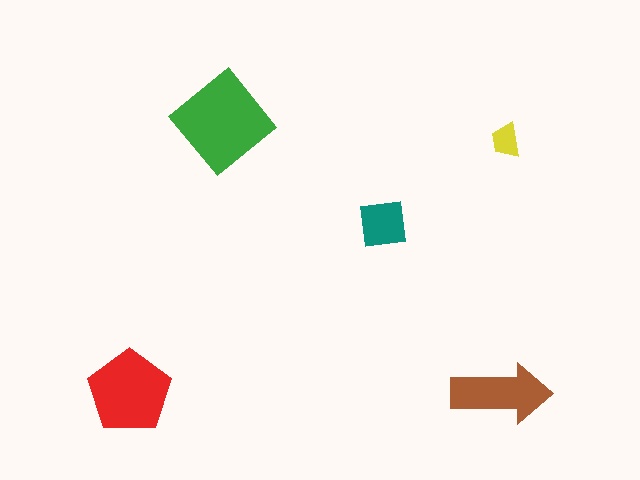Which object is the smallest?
The yellow trapezoid.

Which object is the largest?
The green diamond.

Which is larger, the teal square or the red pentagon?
The red pentagon.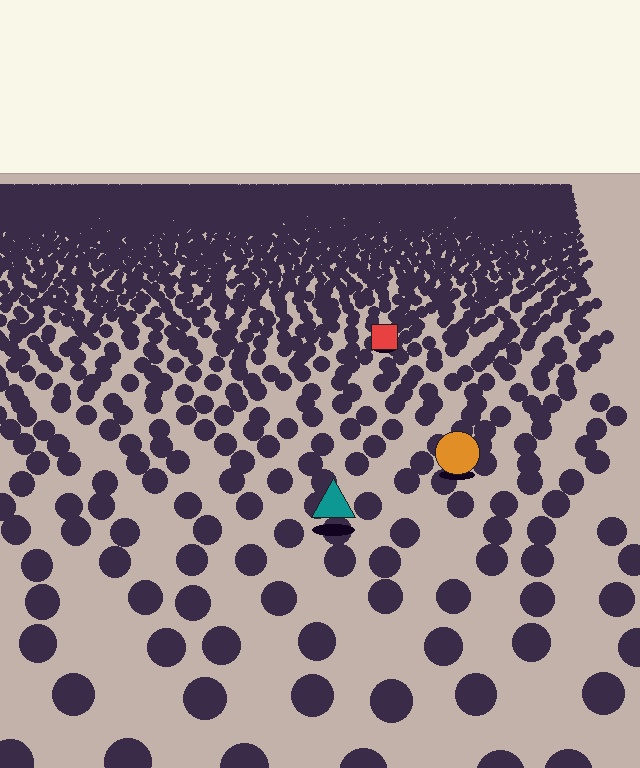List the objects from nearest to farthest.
From nearest to farthest: the teal triangle, the orange circle, the red square.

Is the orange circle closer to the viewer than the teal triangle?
No. The teal triangle is closer — you can tell from the texture gradient: the ground texture is coarser near it.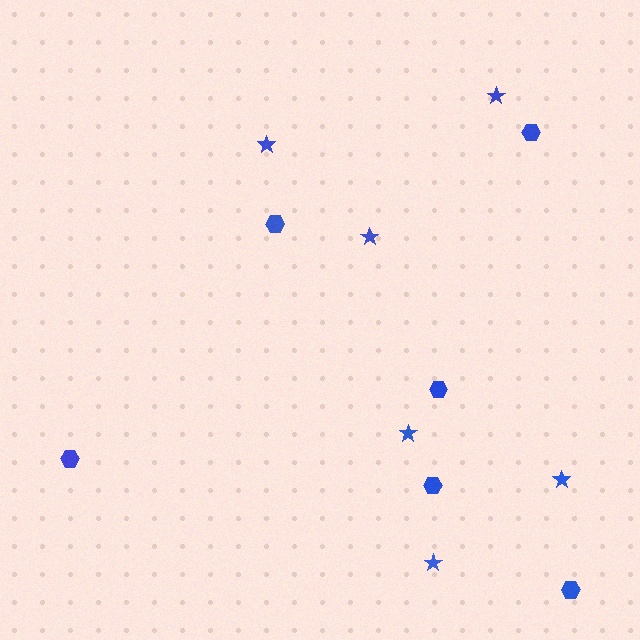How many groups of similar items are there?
There are 2 groups: one group of hexagons (6) and one group of stars (6).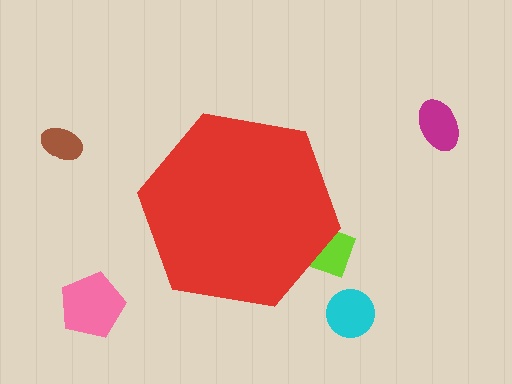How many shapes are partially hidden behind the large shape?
1 shape is partially hidden.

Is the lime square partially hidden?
Yes, the lime square is partially hidden behind the red hexagon.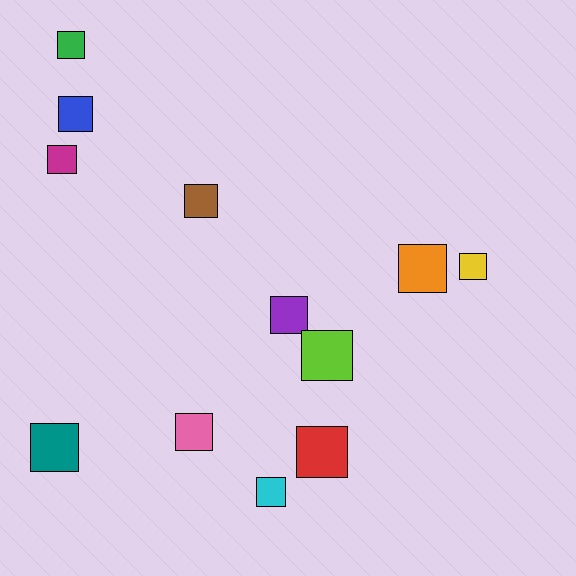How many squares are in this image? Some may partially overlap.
There are 12 squares.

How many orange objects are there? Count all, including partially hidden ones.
There is 1 orange object.